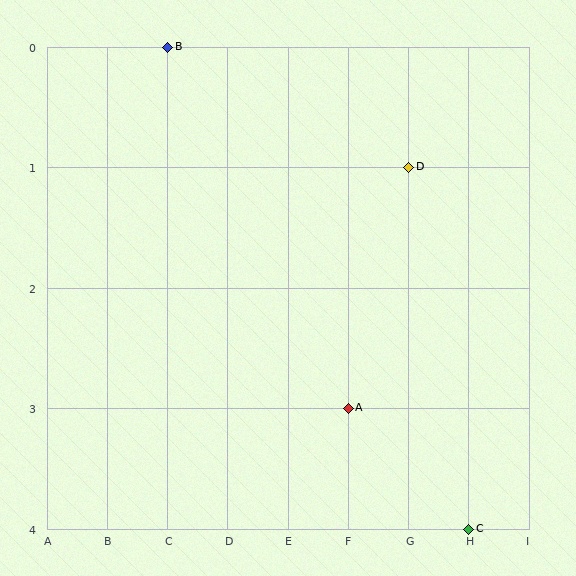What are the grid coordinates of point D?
Point D is at grid coordinates (G, 1).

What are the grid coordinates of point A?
Point A is at grid coordinates (F, 3).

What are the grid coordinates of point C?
Point C is at grid coordinates (H, 4).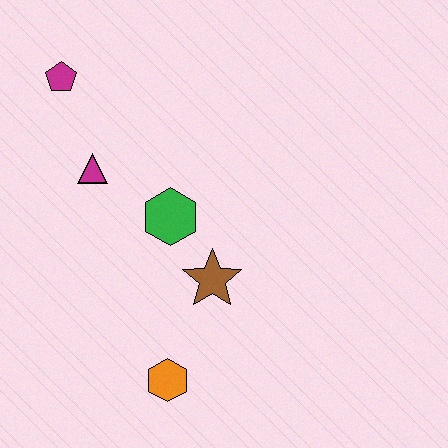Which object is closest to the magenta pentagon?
The magenta triangle is closest to the magenta pentagon.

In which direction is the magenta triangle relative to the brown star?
The magenta triangle is to the left of the brown star.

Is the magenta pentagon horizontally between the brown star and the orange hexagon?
No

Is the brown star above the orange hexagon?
Yes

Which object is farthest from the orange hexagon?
The magenta pentagon is farthest from the orange hexagon.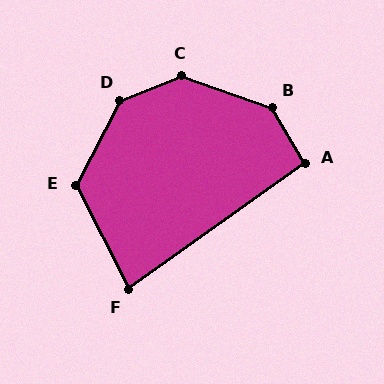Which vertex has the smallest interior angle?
F, at approximately 81 degrees.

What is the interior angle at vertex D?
Approximately 139 degrees (obtuse).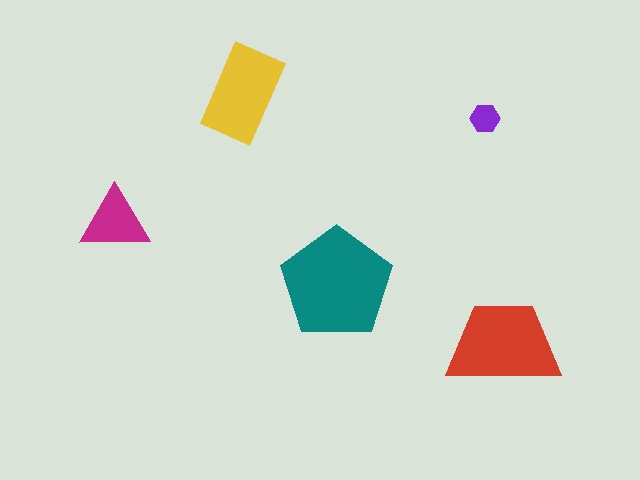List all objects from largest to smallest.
The teal pentagon, the red trapezoid, the yellow rectangle, the magenta triangle, the purple hexagon.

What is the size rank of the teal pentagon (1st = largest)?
1st.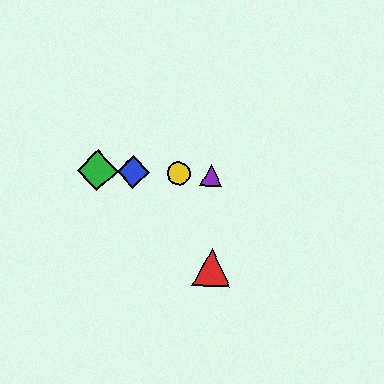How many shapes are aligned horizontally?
4 shapes (the blue diamond, the green diamond, the yellow circle, the purple triangle) are aligned horizontally.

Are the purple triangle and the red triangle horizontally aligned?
No, the purple triangle is at y≈175 and the red triangle is at y≈267.